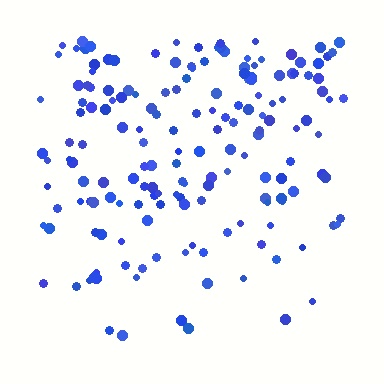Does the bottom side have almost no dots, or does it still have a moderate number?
Still a moderate number, just noticeably fewer than the top.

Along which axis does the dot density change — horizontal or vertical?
Vertical.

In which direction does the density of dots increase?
From bottom to top, with the top side densest.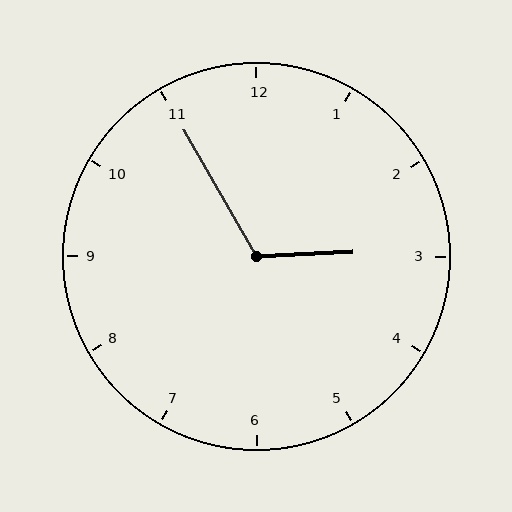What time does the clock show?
2:55.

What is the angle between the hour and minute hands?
Approximately 118 degrees.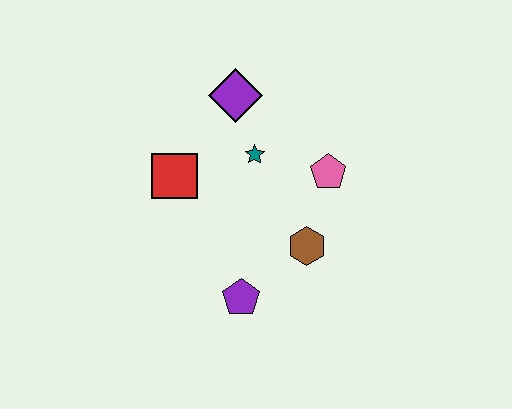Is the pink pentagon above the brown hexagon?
Yes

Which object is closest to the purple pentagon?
The brown hexagon is closest to the purple pentagon.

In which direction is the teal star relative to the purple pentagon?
The teal star is above the purple pentagon.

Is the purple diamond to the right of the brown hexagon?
No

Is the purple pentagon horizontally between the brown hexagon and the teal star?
No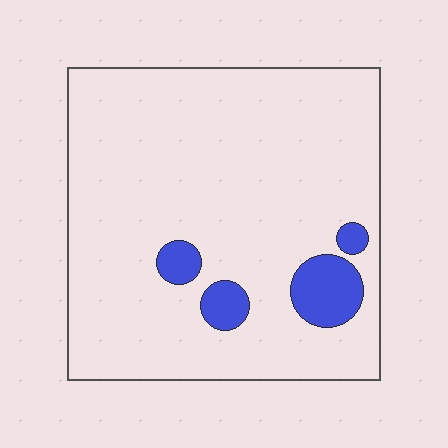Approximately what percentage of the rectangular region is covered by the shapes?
Approximately 10%.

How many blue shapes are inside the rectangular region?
4.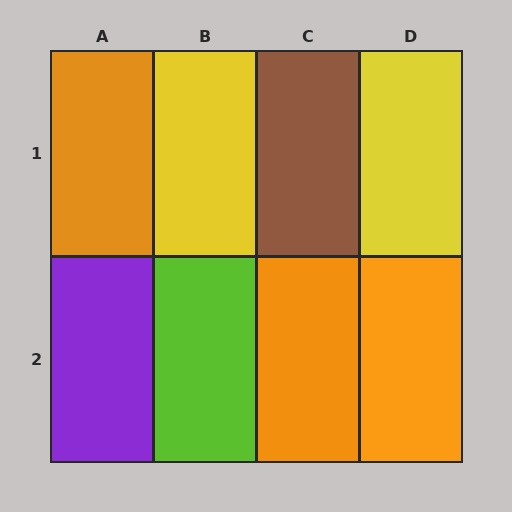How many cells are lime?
1 cell is lime.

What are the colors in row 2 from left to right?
Purple, lime, orange, orange.